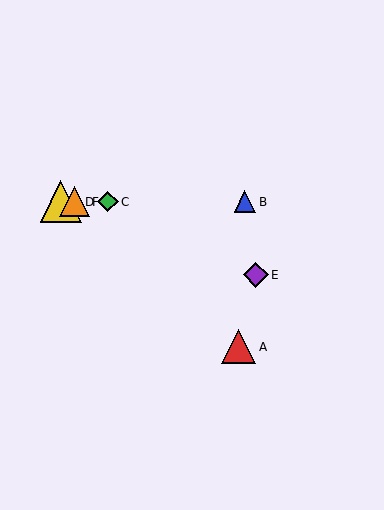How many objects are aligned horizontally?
4 objects (B, C, D, F) are aligned horizontally.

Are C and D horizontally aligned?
Yes, both are at y≈202.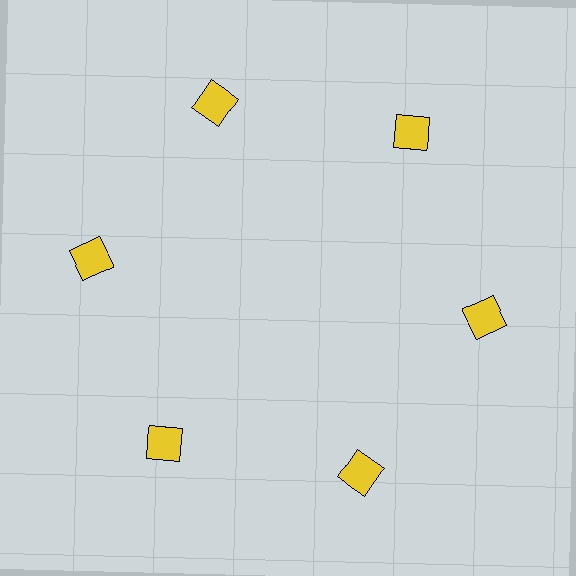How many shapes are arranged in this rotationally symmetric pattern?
There are 6 shapes, arranged in 6 groups of 1.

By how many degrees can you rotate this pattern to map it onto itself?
The pattern maps onto itself every 60 degrees of rotation.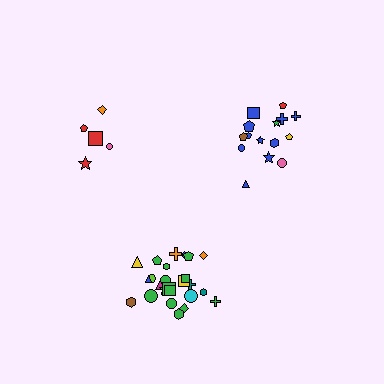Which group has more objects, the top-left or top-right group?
The top-right group.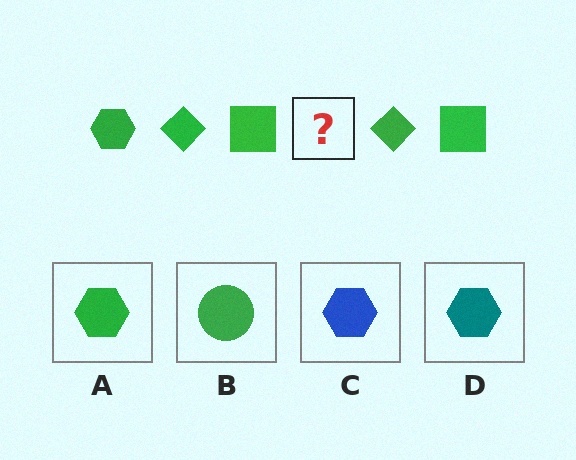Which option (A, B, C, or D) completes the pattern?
A.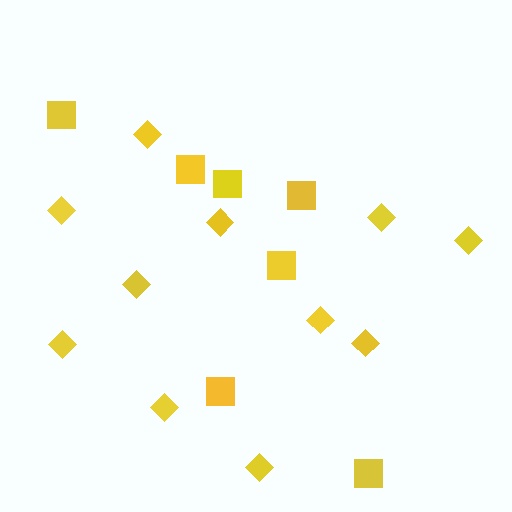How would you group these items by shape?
There are 2 groups: one group of diamonds (11) and one group of squares (7).